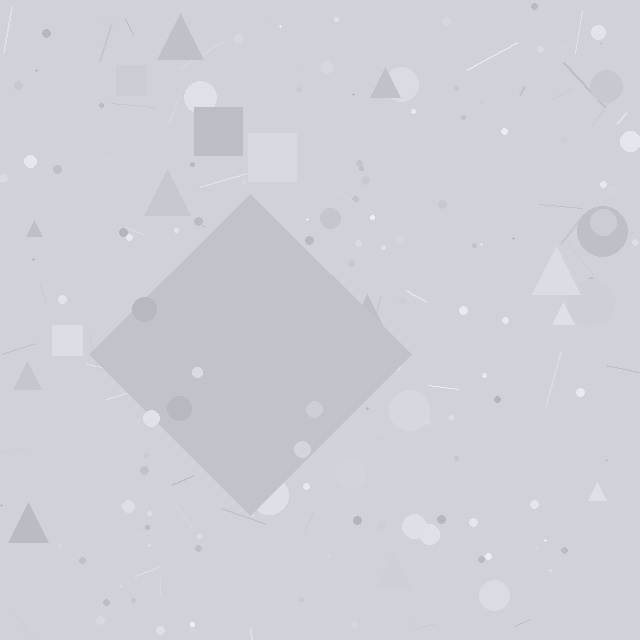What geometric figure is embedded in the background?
A diamond is embedded in the background.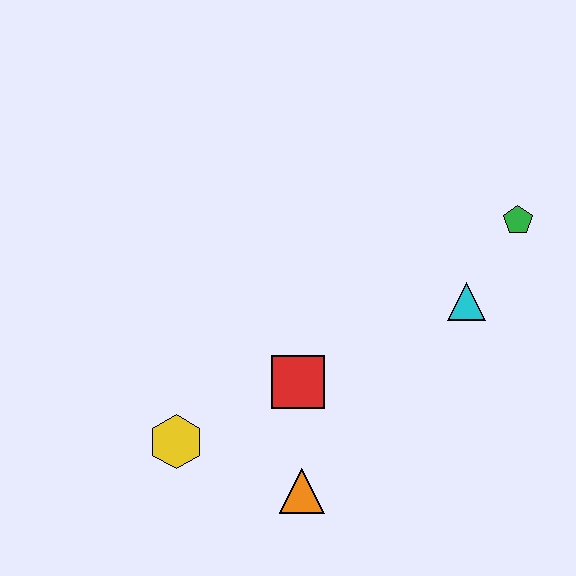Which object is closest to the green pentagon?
The cyan triangle is closest to the green pentagon.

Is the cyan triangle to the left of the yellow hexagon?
No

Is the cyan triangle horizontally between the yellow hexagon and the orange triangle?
No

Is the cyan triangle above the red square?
Yes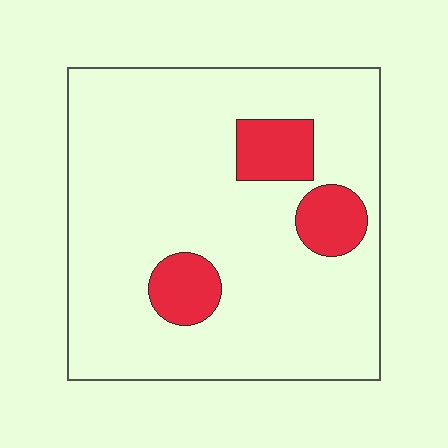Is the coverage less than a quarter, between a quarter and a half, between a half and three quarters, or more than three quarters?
Less than a quarter.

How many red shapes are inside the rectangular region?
3.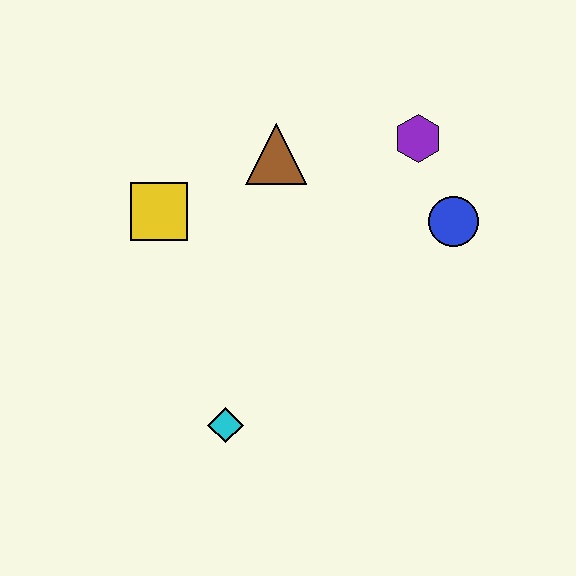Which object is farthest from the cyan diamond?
The purple hexagon is farthest from the cyan diamond.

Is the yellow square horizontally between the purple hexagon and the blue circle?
No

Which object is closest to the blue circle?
The purple hexagon is closest to the blue circle.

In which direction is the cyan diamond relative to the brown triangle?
The cyan diamond is below the brown triangle.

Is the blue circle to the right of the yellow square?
Yes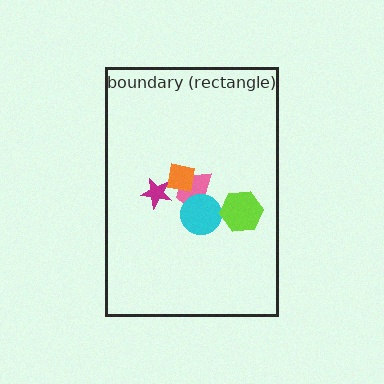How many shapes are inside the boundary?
5 inside, 0 outside.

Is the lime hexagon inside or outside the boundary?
Inside.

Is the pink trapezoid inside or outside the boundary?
Inside.